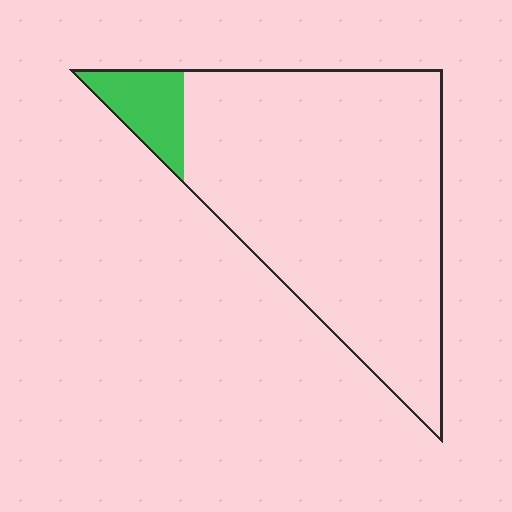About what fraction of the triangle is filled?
About one tenth (1/10).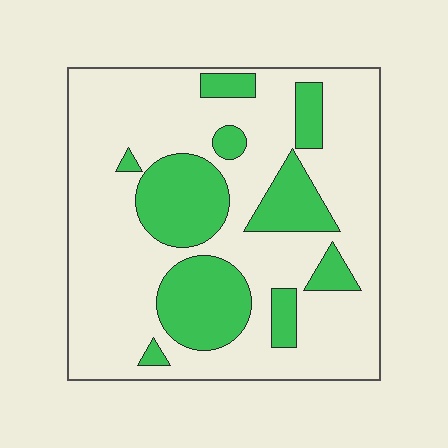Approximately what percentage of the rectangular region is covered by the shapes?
Approximately 25%.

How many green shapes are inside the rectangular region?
10.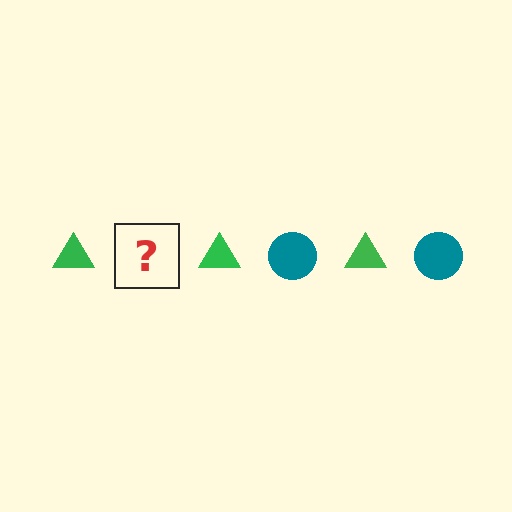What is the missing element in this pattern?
The missing element is a teal circle.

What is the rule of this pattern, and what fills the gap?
The rule is that the pattern alternates between green triangle and teal circle. The gap should be filled with a teal circle.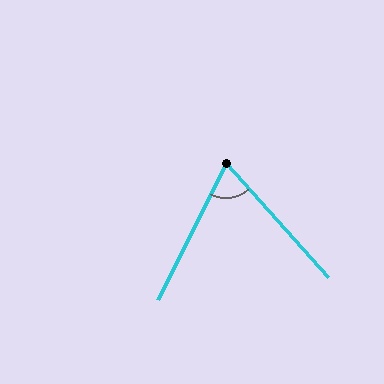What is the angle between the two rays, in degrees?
Approximately 68 degrees.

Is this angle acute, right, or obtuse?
It is acute.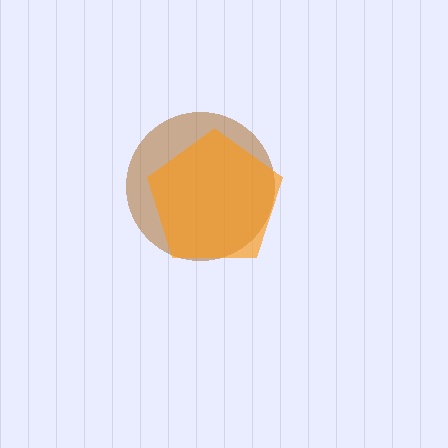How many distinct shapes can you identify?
There are 2 distinct shapes: a brown circle, an orange pentagon.